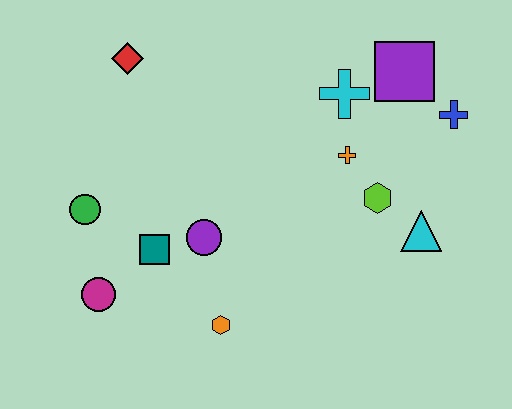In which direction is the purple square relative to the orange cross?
The purple square is above the orange cross.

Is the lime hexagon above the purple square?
No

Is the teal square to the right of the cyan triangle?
No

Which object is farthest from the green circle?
The blue cross is farthest from the green circle.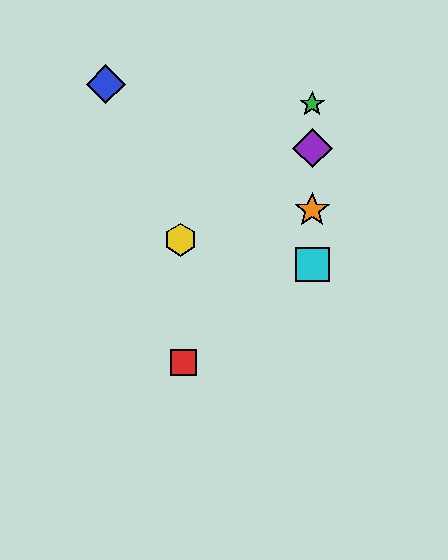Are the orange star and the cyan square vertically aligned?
Yes, both are at x≈312.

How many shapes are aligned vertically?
4 shapes (the green star, the purple diamond, the orange star, the cyan square) are aligned vertically.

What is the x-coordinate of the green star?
The green star is at x≈312.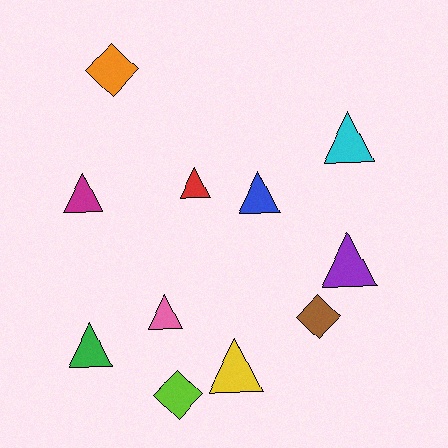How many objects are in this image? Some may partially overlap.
There are 11 objects.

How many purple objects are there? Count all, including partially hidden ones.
There is 1 purple object.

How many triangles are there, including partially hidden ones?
There are 8 triangles.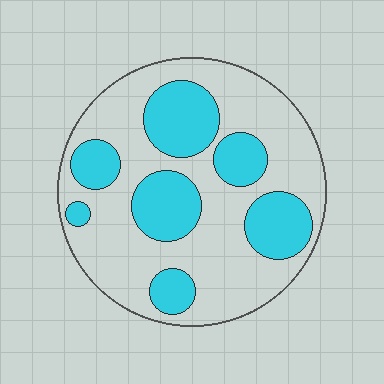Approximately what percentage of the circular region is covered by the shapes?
Approximately 35%.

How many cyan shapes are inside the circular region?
7.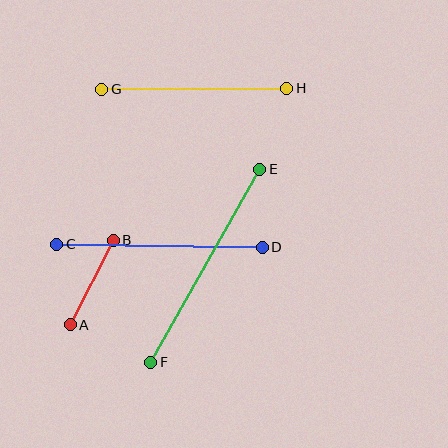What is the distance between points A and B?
The distance is approximately 95 pixels.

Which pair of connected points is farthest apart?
Points E and F are farthest apart.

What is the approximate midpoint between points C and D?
The midpoint is at approximately (160, 246) pixels.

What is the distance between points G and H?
The distance is approximately 186 pixels.